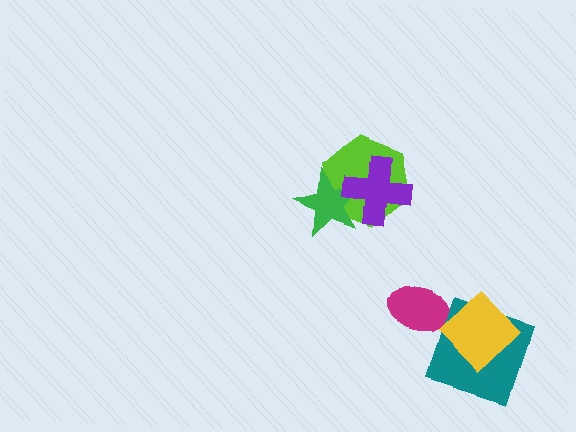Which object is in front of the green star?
The purple cross is in front of the green star.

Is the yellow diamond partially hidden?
No, no other shape covers it.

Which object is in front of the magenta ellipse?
The yellow diamond is in front of the magenta ellipse.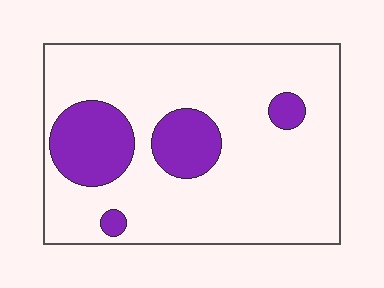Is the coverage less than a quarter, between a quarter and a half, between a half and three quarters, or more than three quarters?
Less than a quarter.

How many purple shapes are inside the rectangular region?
4.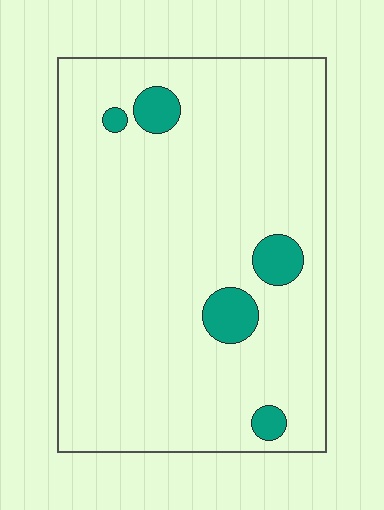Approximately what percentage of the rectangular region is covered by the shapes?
Approximately 5%.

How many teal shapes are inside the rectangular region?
5.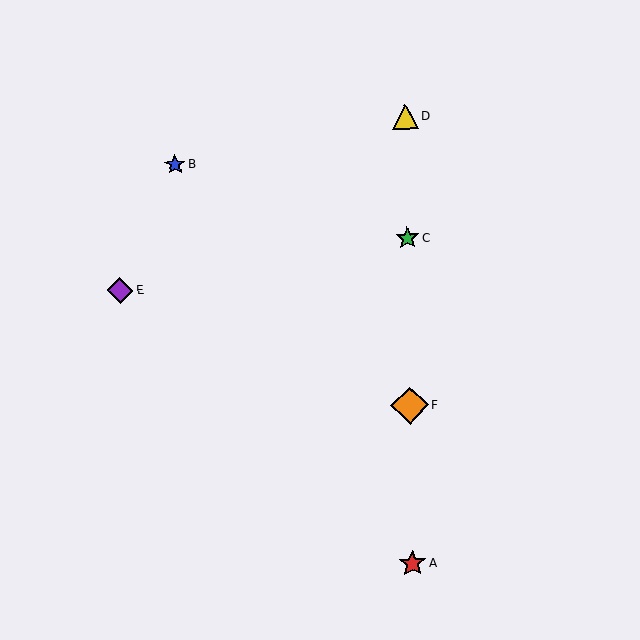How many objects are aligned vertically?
4 objects (A, C, D, F) are aligned vertically.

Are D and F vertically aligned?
Yes, both are at x≈405.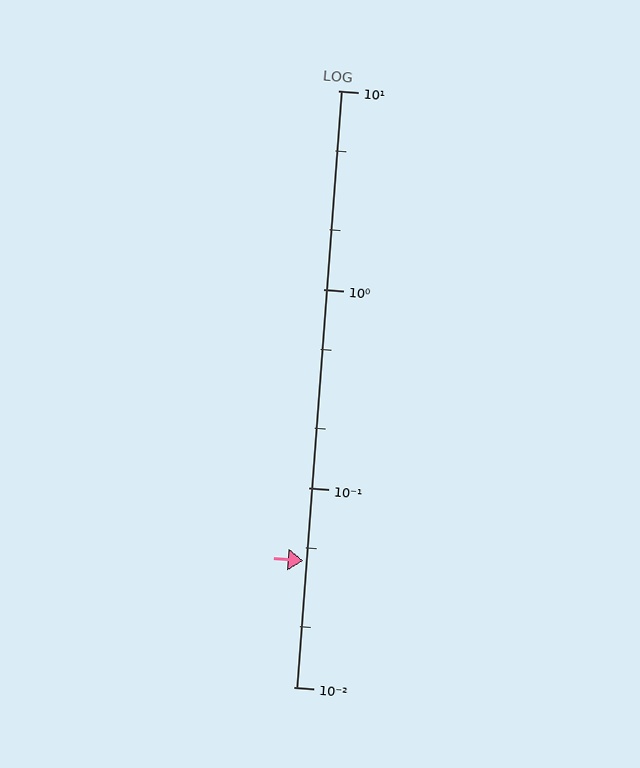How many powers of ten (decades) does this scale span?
The scale spans 3 decades, from 0.01 to 10.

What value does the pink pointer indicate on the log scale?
The pointer indicates approximately 0.043.